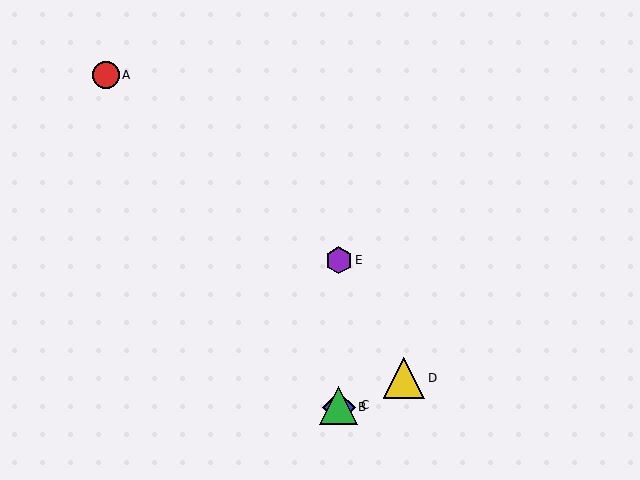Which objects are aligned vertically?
Objects B, C, E are aligned vertically.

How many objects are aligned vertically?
3 objects (B, C, E) are aligned vertically.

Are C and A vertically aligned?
No, C is at x≈339 and A is at x≈106.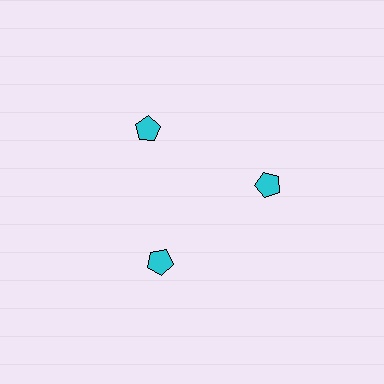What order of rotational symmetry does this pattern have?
This pattern has 3-fold rotational symmetry.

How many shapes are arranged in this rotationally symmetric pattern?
There are 3 shapes, arranged in 3 groups of 1.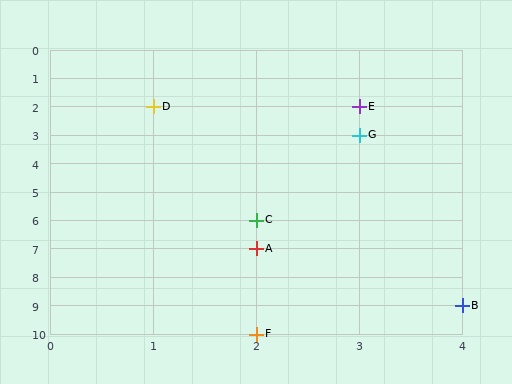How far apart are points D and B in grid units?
Points D and B are 3 columns and 7 rows apart (about 7.6 grid units diagonally).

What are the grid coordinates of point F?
Point F is at grid coordinates (2, 10).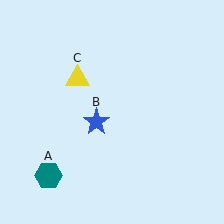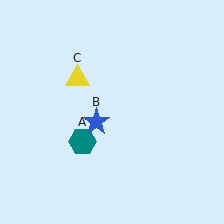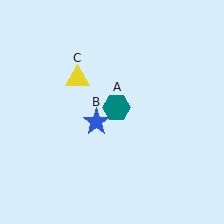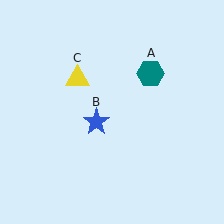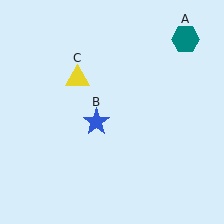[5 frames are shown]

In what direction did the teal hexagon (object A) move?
The teal hexagon (object A) moved up and to the right.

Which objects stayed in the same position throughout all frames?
Blue star (object B) and yellow triangle (object C) remained stationary.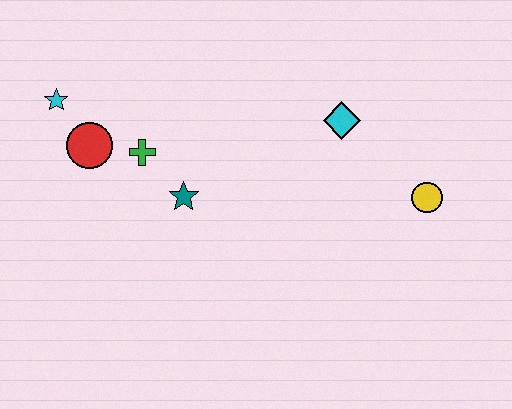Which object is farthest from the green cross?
The yellow circle is farthest from the green cross.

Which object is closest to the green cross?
The red circle is closest to the green cross.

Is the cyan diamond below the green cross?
No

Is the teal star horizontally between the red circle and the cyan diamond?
Yes